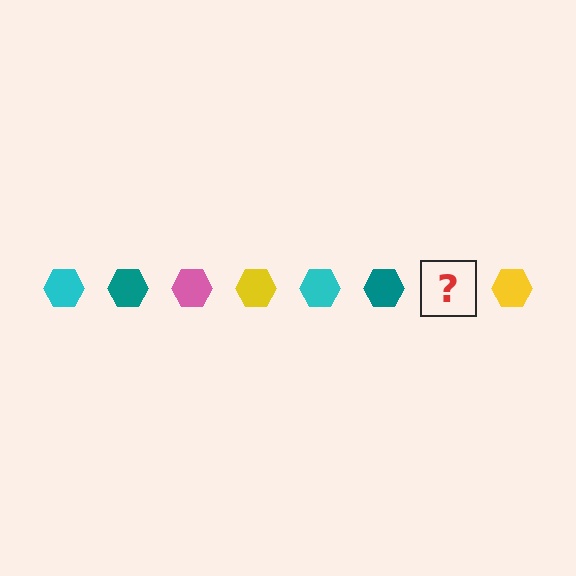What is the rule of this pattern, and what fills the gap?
The rule is that the pattern cycles through cyan, teal, pink, yellow hexagons. The gap should be filled with a pink hexagon.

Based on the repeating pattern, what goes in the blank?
The blank should be a pink hexagon.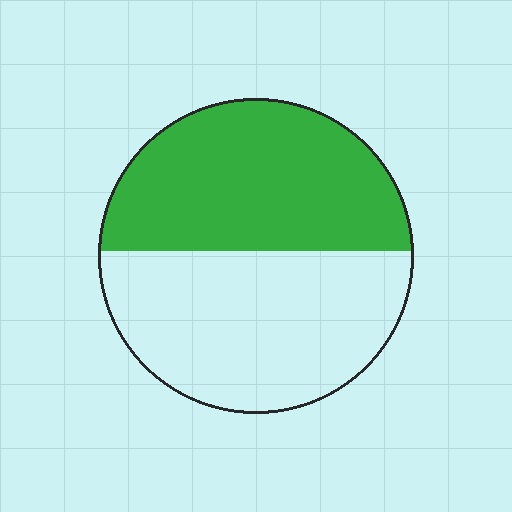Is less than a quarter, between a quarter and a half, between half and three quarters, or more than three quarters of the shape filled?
Between a quarter and a half.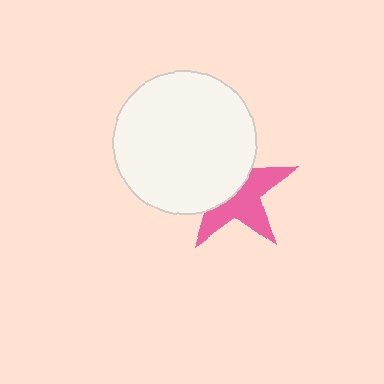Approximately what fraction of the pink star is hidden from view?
Roughly 48% of the pink star is hidden behind the white circle.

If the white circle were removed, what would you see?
You would see the complete pink star.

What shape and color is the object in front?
The object in front is a white circle.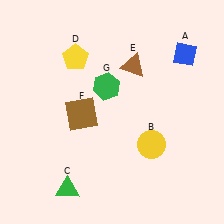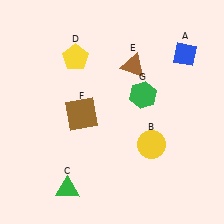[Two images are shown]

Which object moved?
The green hexagon (G) moved right.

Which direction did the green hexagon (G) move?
The green hexagon (G) moved right.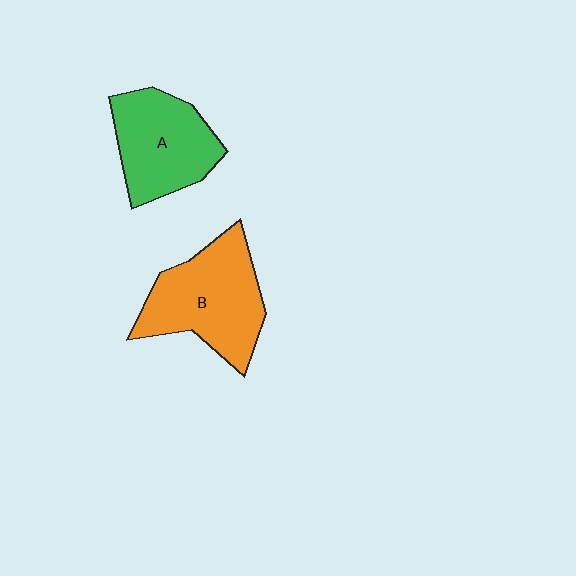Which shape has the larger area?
Shape B (orange).